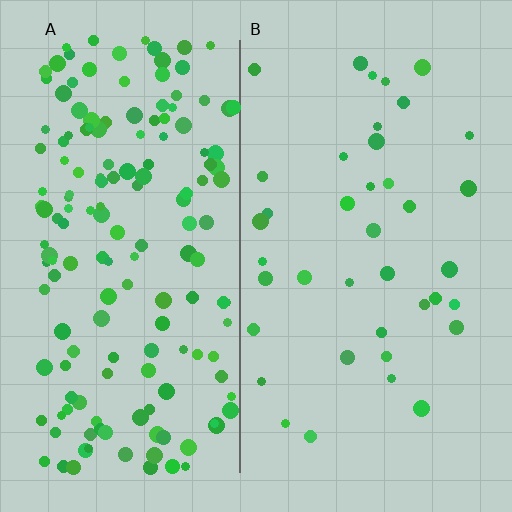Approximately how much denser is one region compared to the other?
Approximately 4.2× — region A over region B.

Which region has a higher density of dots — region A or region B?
A (the left).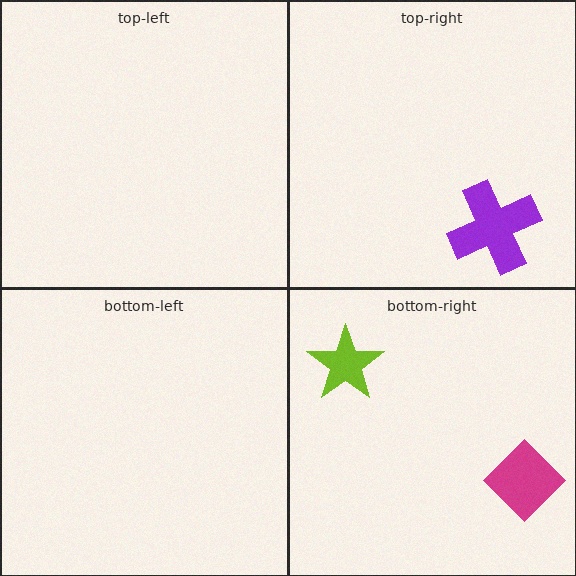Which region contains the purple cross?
The top-right region.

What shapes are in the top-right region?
The purple cross.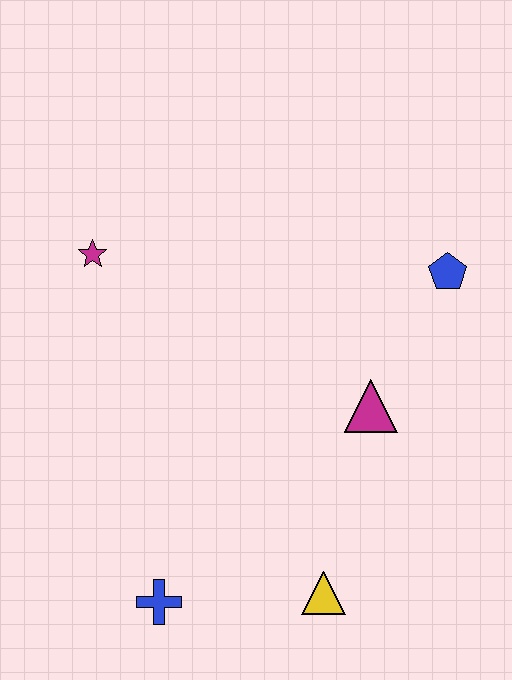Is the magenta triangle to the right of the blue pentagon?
No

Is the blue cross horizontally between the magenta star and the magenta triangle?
Yes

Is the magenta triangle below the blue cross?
No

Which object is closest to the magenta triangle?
The blue pentagon is closest to the magenta triangle.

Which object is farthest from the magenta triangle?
The magenta star is farthest from the magenta triangle.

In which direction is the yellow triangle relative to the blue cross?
The yellow triangle is to the right of the blue cross.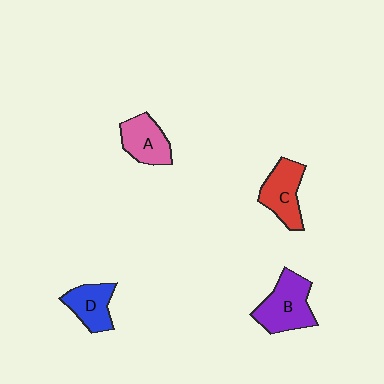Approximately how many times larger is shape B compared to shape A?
Approximately 1.3 times.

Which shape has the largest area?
Shape B (purple).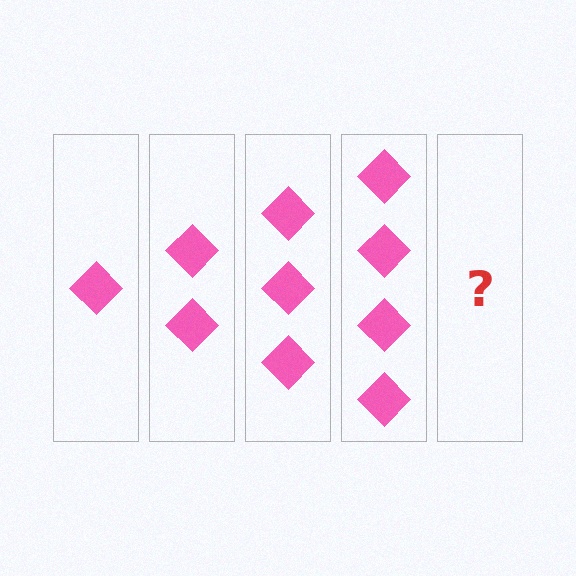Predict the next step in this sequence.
The next step is 5 diamonds.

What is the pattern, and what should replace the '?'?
The pattern is that each step adds one more diamond. The '?' should be 5 diamonds.